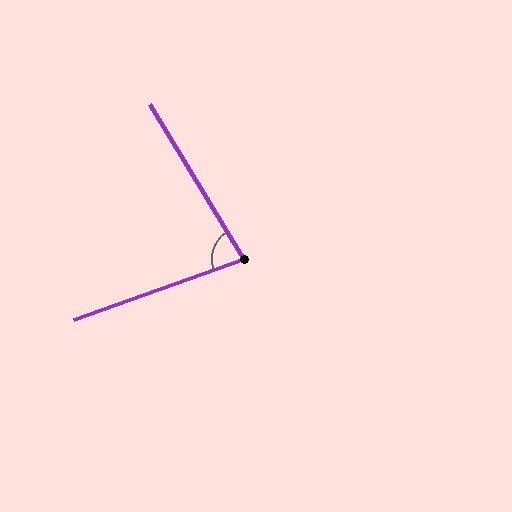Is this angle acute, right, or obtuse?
It is acute.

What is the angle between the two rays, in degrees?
Approximately 79 degrees.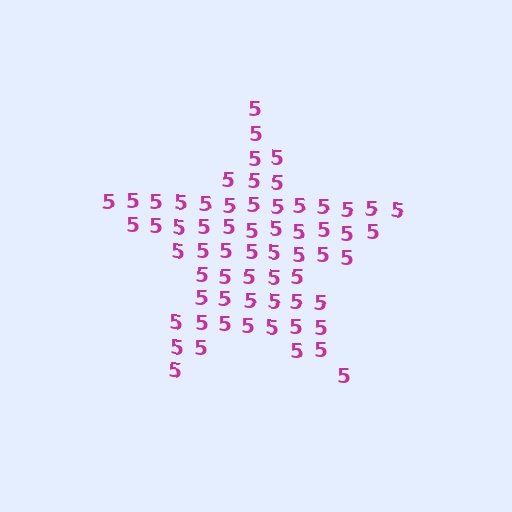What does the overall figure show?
The overall figure shows a star.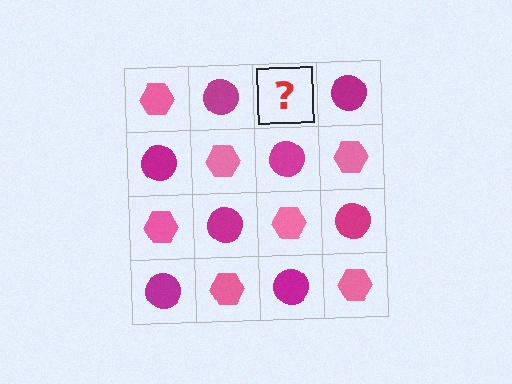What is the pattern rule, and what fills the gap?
The rule is that it alternates pink hexagon and magenta circle in a checkerboard pattern. The gap should be filled with a pink hexagon.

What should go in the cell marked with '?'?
The missing cell should contain a pink hexagon.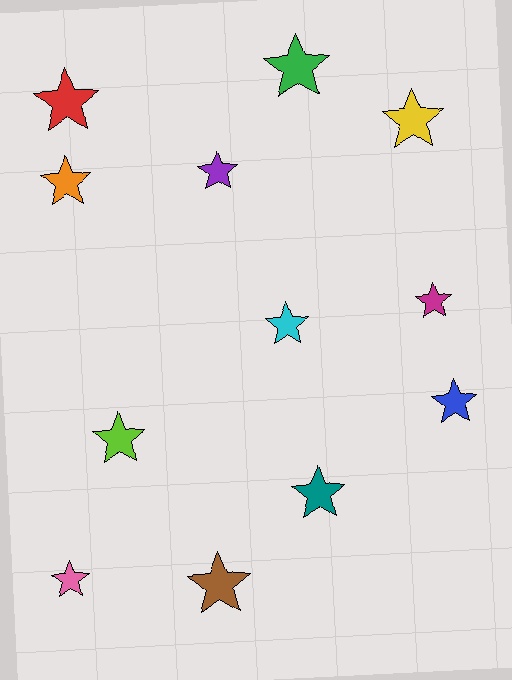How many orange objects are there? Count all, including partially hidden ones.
There is 1 orange object.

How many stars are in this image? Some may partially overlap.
There are 12 stars.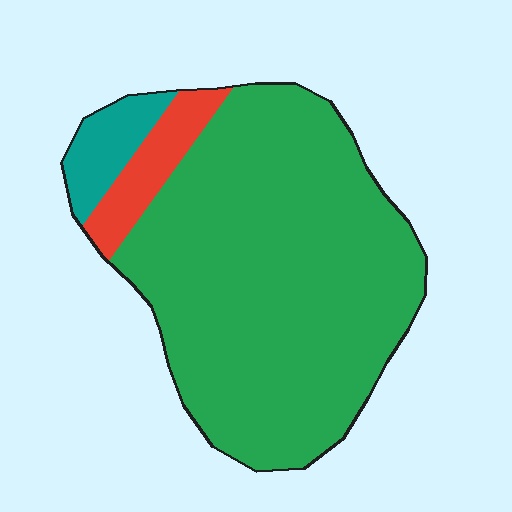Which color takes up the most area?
Green, at roughly 85%.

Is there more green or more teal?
Green.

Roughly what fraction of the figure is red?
Red takes up about one tenth (1/10) of the figure.